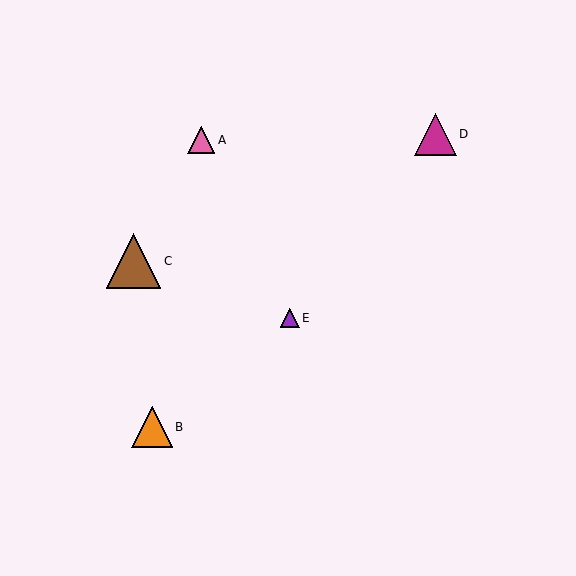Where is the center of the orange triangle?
The center of the orange triangle is at (152, 427).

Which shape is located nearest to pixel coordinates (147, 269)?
The brown triangle (labeled C) at (133, 261) is nearest to that location.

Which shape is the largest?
The brown triangle (labeled C) is the largest.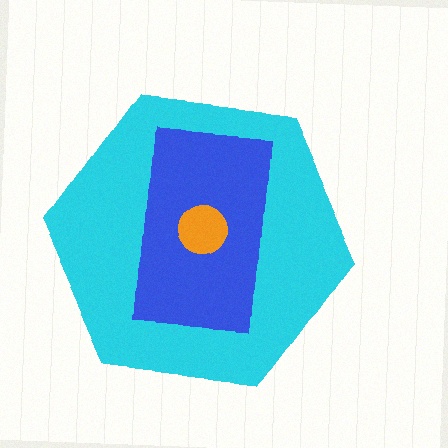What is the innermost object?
The orange circle.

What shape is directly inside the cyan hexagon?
The blue rectangle.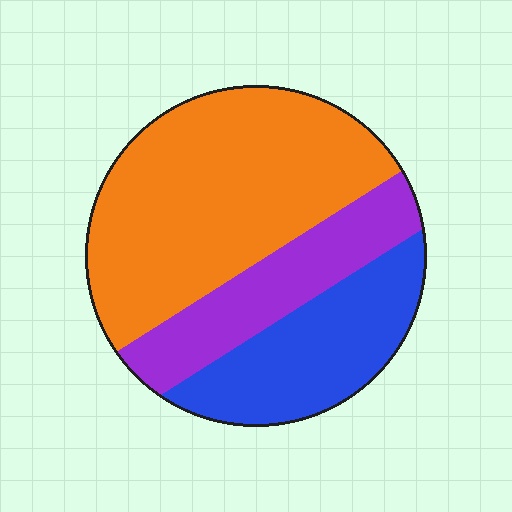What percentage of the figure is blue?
Blue takes up about one quarter (1/4) of the figure.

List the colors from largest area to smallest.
From largest to smallest: orange, blue, purple.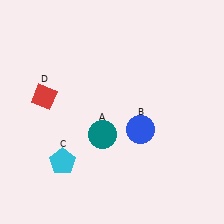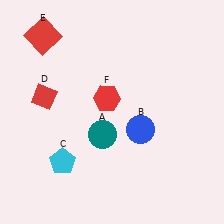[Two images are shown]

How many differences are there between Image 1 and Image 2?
There are 2 differences between the two images.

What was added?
A red square (E), a red hexagon (F) were added in Image 2.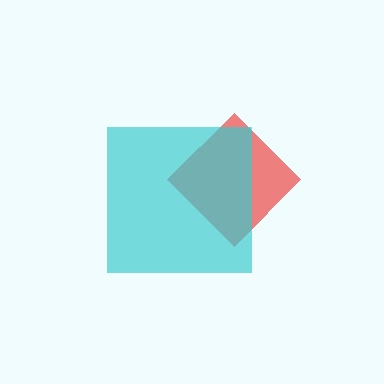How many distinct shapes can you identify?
There are 2 distinct shapes: a red diamond, a cyan square.